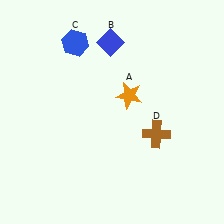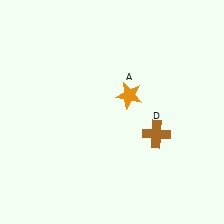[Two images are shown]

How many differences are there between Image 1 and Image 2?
There are 2 differences between the two images.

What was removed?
The blue hexagon (C), the blue diamond (B) were removed in Image 2.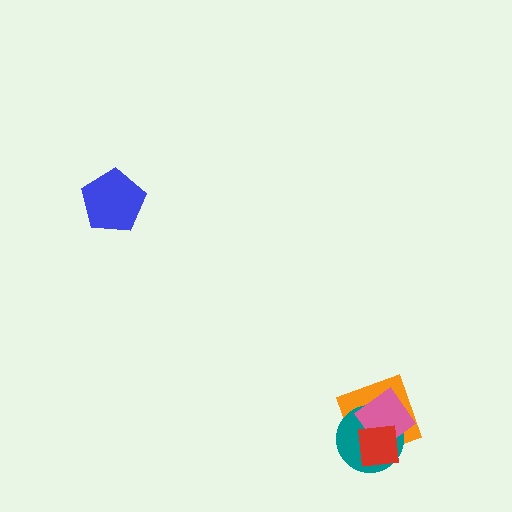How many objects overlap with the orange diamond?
3 objects overlap with the orange diamond.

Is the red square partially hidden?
No, no other shape covers it.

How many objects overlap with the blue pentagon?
0 objects overlap with the blue pentagon.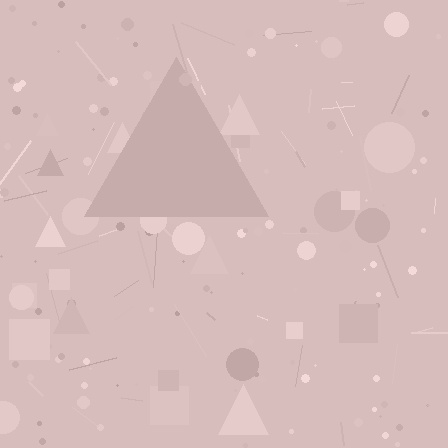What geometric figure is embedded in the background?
A triangle is embedded in the background.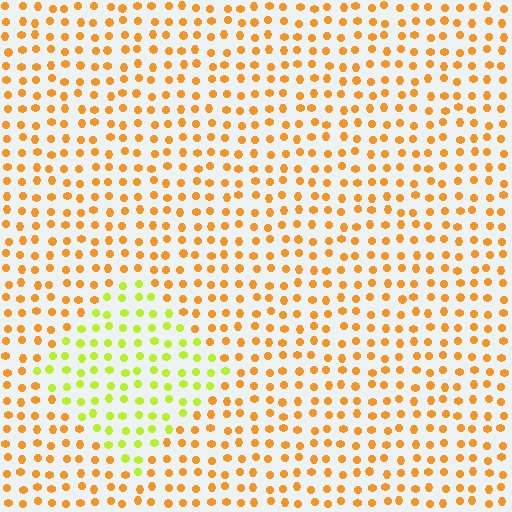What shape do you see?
I see a diamond.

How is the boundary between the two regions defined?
The boundary is defined purely by a slight shift in hue (about 46 degrees). Spacing, size, and orientation are identical on both sides.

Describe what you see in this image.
The image is filled with small orange elements in a uniform arrangement. A diamond-shaped region is visible where the elements are tinted to a slightly different hue, forming a subtle color boundary.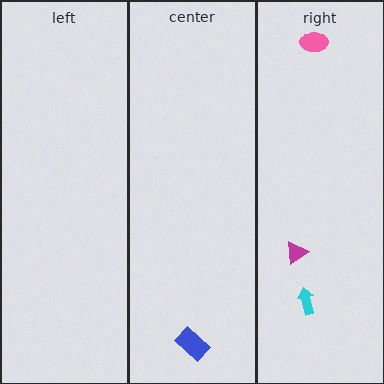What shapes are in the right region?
The cyan arrow, the pink ellipse, the magenta triangle.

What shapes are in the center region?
The blue rectangle.